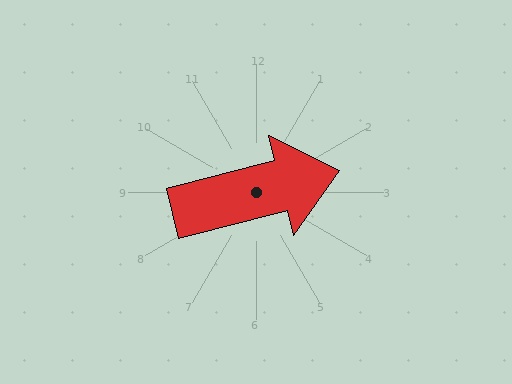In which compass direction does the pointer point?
East.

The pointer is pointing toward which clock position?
Roughly 3 o'clock.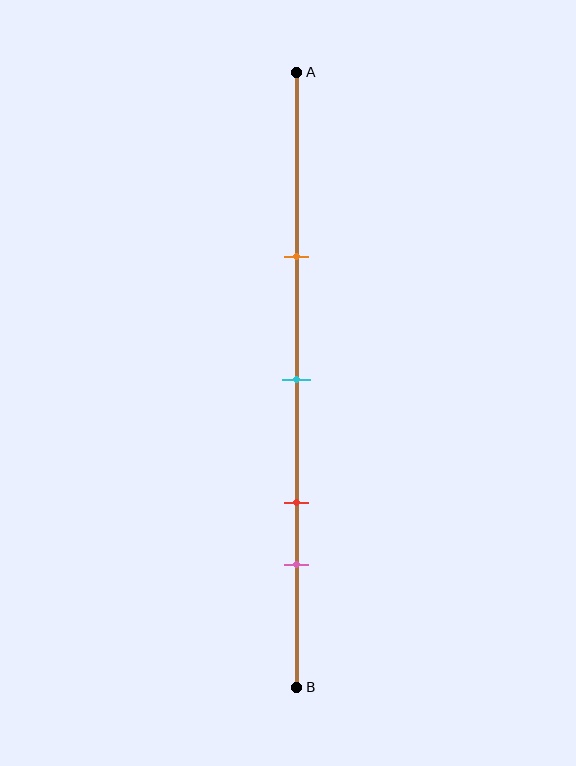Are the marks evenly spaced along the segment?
No, the marks are not evenly spaced.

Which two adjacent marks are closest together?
The red and pink marks are the closest adjacent pair.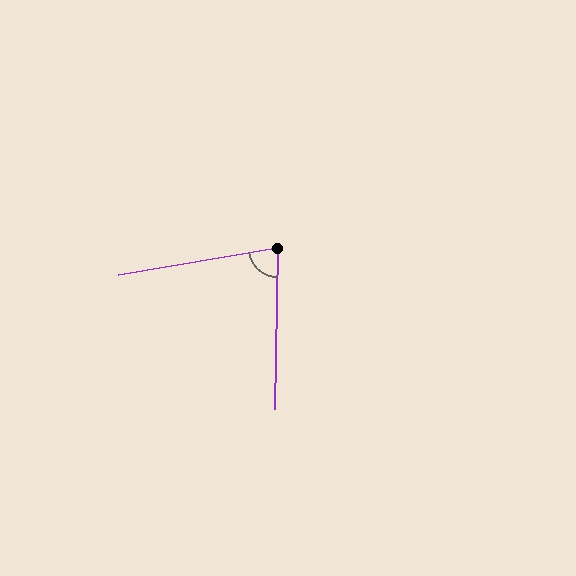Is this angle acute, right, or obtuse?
It is acute.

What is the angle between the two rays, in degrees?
Approximately 79 degrees.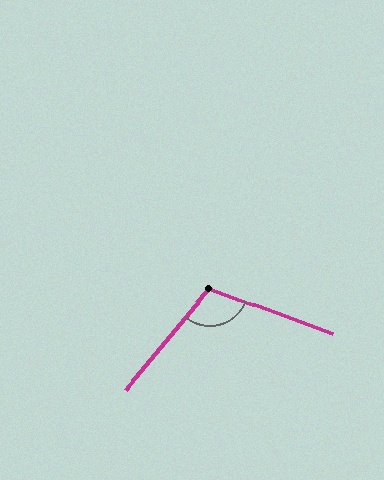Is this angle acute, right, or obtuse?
It is obtuse.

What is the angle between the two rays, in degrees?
Approximately 109 degrees.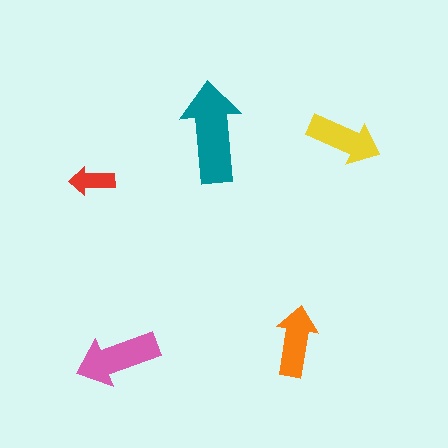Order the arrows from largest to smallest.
the teal one, the pink one, the yellow one, the orange one, the red one.